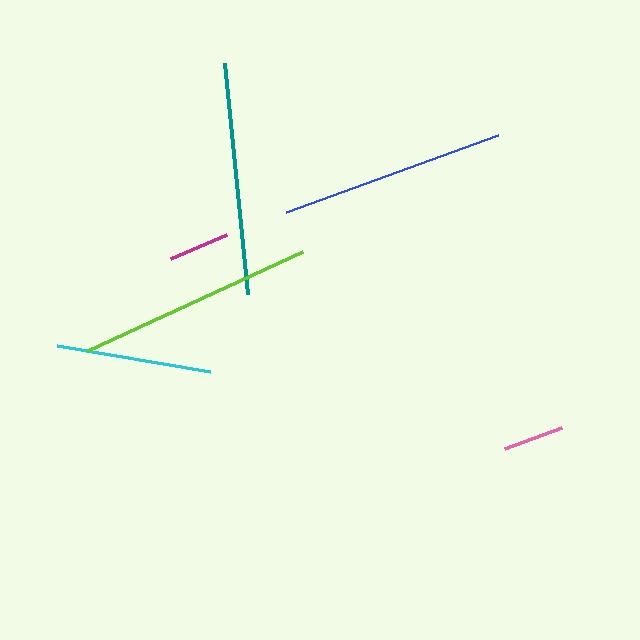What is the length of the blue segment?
The blue segment is approximately 225 pixels long.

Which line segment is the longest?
The lime line is the longest at approximately 236 pixels.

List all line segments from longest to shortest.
From longest to shortest: lime, teal, blue, cyan, magenta, pink.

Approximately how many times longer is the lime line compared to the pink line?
The lime line is approximately 3.9 times the length of the pink line.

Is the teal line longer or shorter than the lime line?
The lime line is longer than the teal line.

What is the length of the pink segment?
The pink segment is approximately 60 pixels long.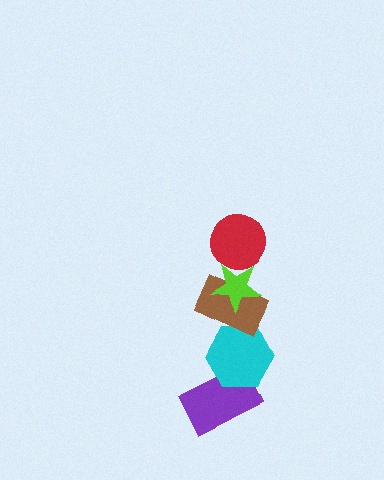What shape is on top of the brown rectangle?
The lime star is on top of the brown rectangle.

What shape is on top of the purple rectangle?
The cyan hexagon is on top of the purple rectangle.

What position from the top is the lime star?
The lime star is 2nd from the top.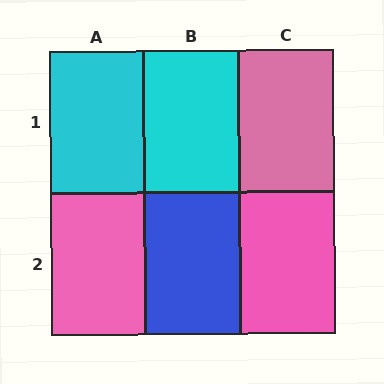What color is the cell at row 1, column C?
Pink.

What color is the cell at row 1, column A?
Cyan.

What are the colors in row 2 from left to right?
Pink, blue, pink.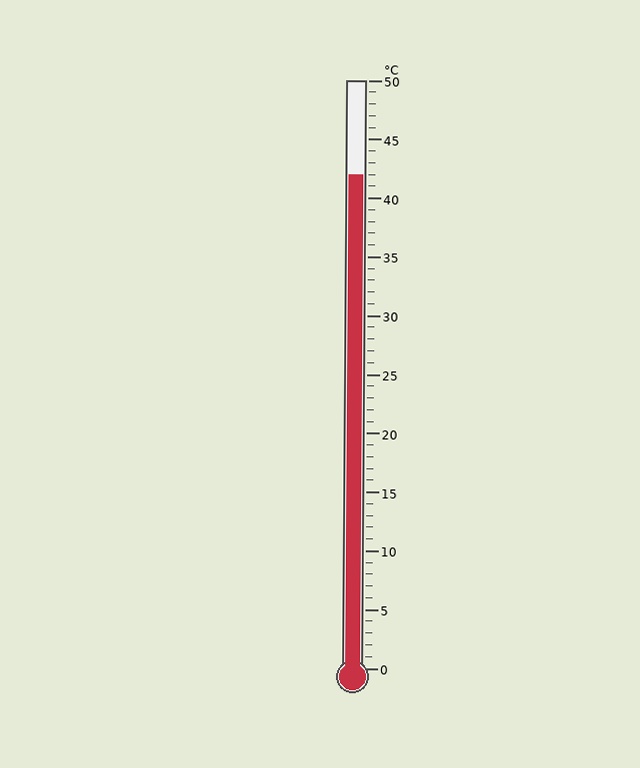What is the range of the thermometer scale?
The thermometer scale ranges from 0°C to 50°C.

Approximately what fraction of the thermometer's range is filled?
The thermometer is filled to approximately 85% of its range.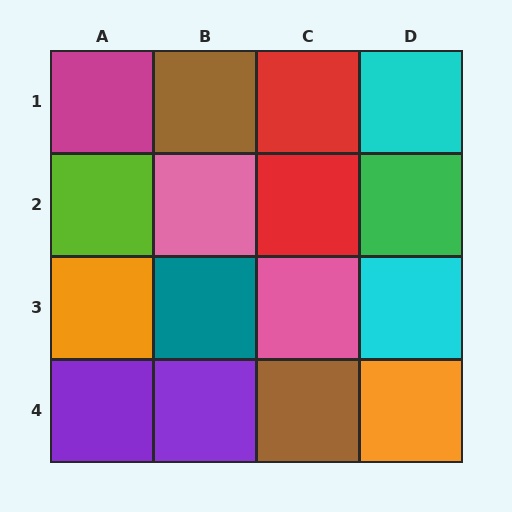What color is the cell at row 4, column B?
Purple.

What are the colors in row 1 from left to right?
Magenta, brown, red, cyan.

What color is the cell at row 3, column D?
Cyan.